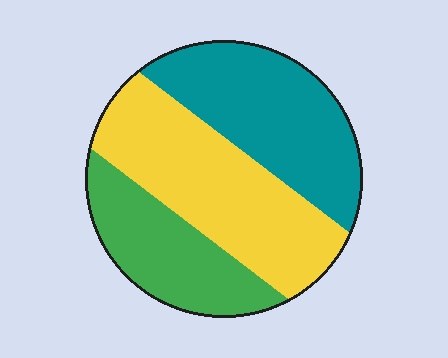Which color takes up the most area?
Yellow, at roughly 40%.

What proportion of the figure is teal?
Teal covers about 35% of the figure.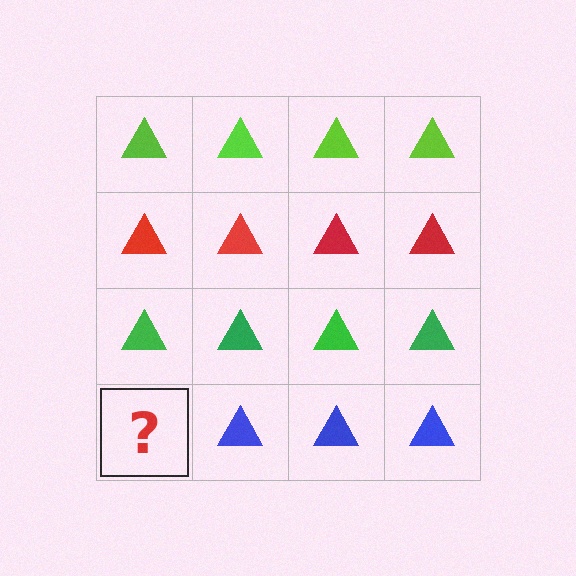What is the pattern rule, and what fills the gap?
The rule is that each row has a consistent color. The gap should be filled with a blue triangle.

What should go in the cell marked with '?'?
The missing cell should contain a blue triangle.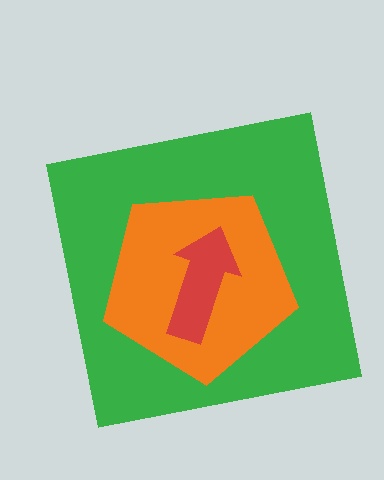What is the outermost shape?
The green square.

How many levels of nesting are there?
3.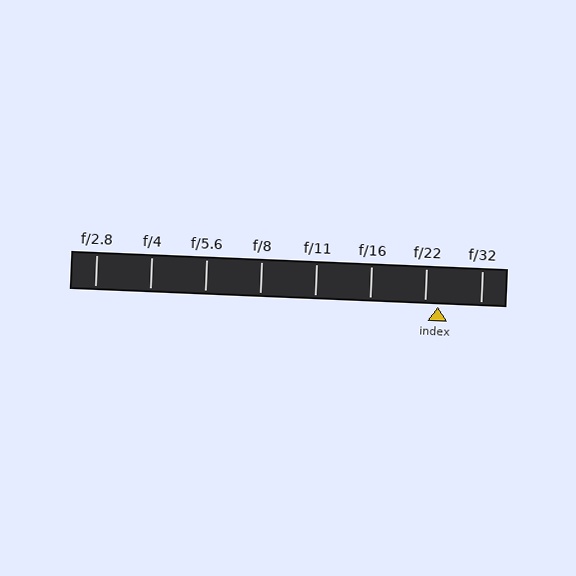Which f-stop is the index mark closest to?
The index mark is closest to f/22.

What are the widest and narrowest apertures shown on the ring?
The widest aperture shown is f/2.8 and the narrowest is f/32.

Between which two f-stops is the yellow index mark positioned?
The index mark is between f/22 and f/32.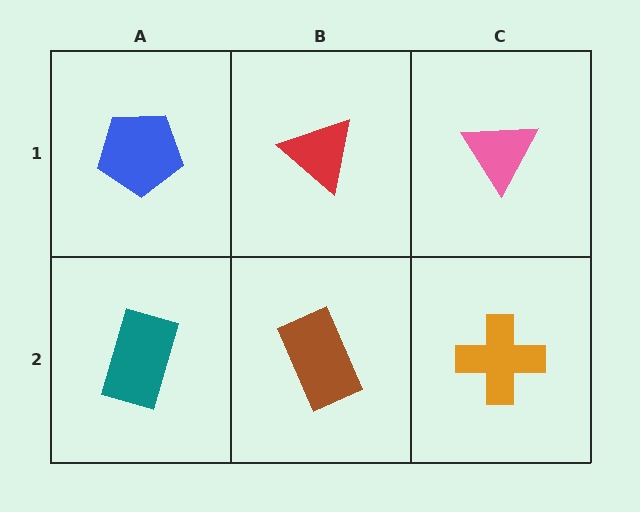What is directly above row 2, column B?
A red triangle.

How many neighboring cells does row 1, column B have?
3.